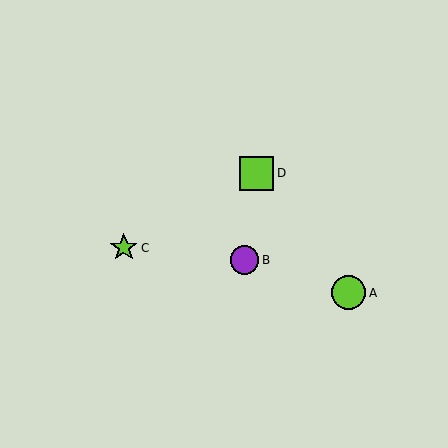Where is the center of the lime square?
The center of the lime square is at (257, 173).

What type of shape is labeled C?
Shape C is a lime star.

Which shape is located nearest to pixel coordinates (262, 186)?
The lime square (labeled D) at (257, 173) is nearest to that location.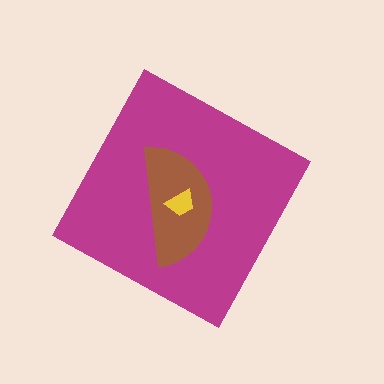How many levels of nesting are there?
3.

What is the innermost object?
The yellow trapezoid.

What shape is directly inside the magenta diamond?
The brown semicircle.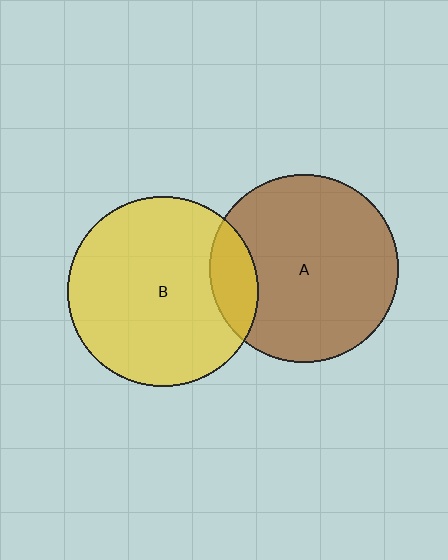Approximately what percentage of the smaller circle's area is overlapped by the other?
Approximately 15%.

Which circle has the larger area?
Circle B (yellow).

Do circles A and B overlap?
Yes.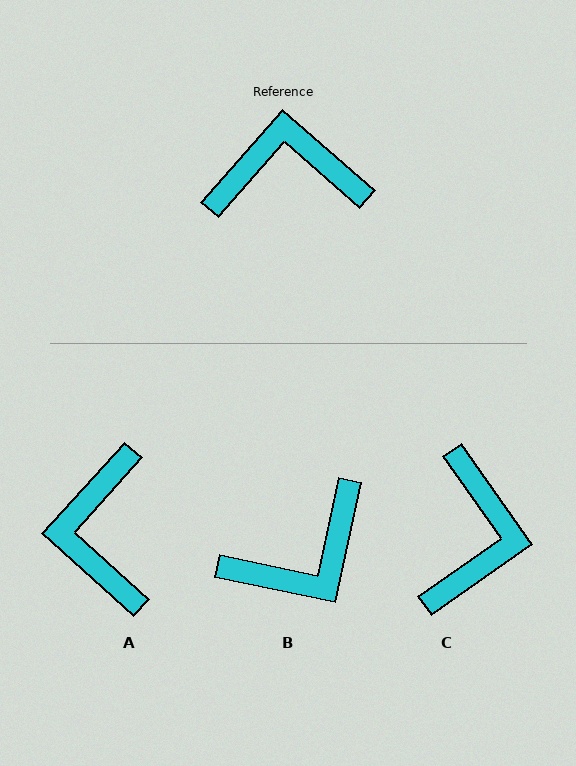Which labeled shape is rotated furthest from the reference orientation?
B, about 151 degrees away.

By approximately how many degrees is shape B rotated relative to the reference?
Approximately 151 degrees clockwise.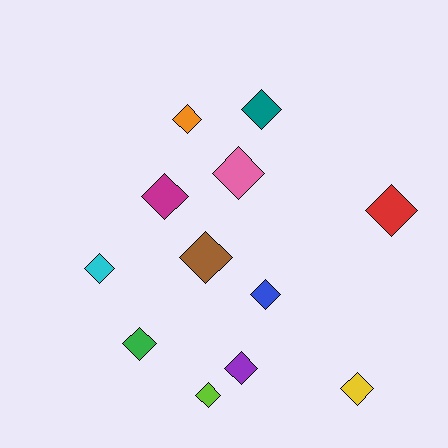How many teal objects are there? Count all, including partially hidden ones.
There is 1 teal object.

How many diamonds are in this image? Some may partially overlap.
There are 12 diamonds.